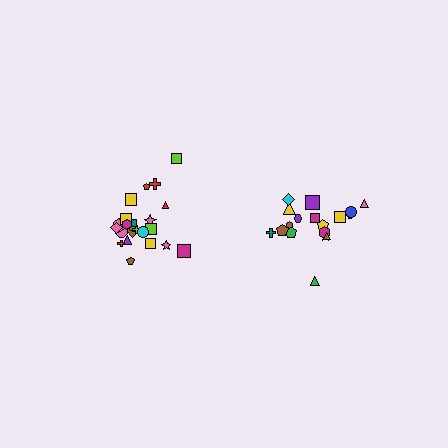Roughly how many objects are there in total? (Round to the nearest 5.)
Roughly 45 objects in total.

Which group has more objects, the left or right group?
The left group.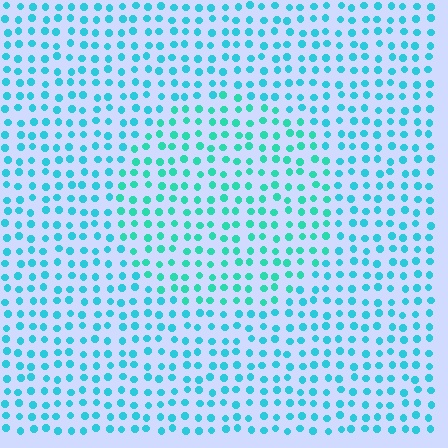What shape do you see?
I see a circle.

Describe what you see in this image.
The image is filled with small cyan elements in a uniform arrangement. A circle-shaped region is visible where the elements are tinted to a slightly different hue, forming a subtle color boundary.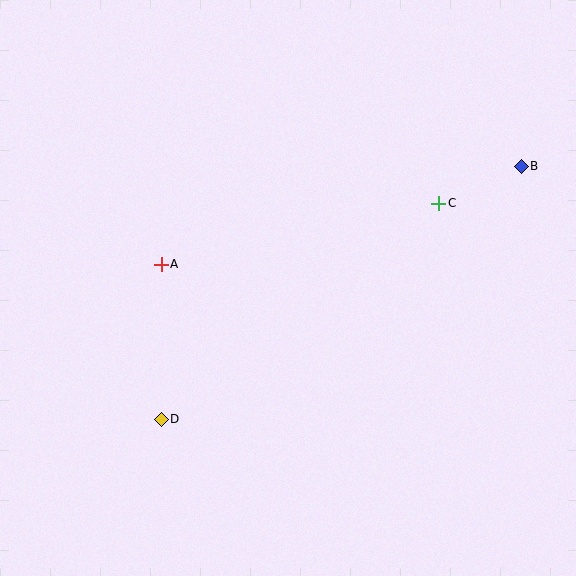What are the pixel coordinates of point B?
Point B is at (521, 166).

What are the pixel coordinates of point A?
Point A is at (161, 264).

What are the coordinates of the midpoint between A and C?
The midpoint between A and C is at (300, 234).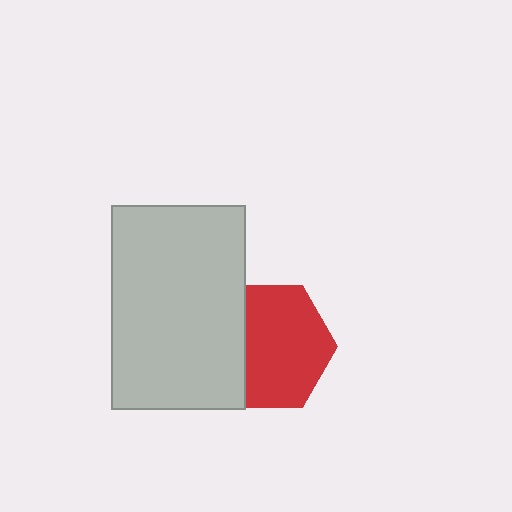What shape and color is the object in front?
The object in front is a light gray rectangle.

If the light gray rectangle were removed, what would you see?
You would see the complete red hexagon.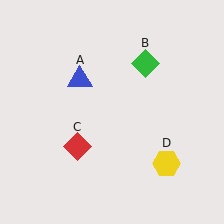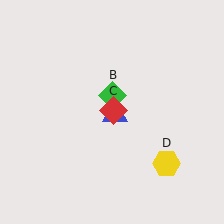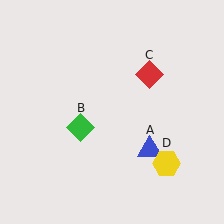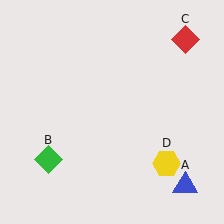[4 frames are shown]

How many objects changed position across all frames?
3 objects changed position: blue triangle (object A), green diamond (object B), red diamond (object C).